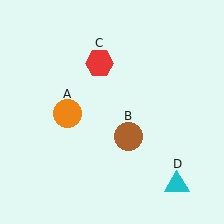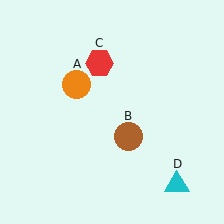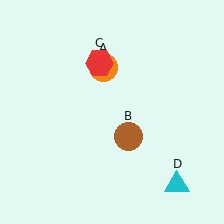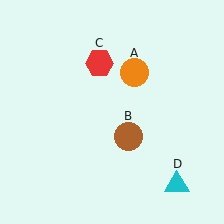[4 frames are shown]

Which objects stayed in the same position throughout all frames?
Brown circle (object B) and red hexagon (object C) and cyan triangle (object D) remained stationary.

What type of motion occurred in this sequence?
The orange circle (object A) rotated clockwise around the center of the scene.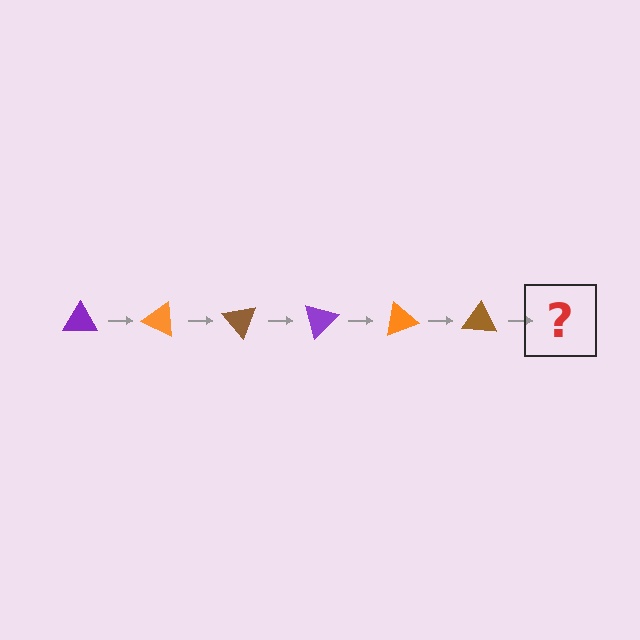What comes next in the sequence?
The next element should be a purple triangle, rotated 150 degrees from the start.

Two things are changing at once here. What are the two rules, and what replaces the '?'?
The two rules are that it rotates 25 degrees each step and the color cycles through purple, orange, and brown. The '?' should be a purple triangle, rotated 150 degrees from the start.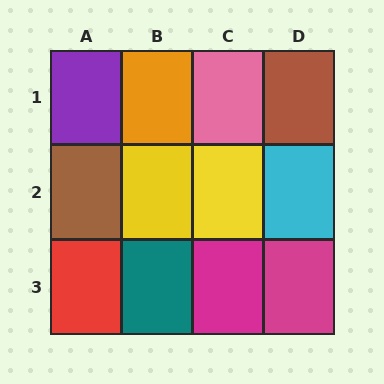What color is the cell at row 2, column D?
Cyan.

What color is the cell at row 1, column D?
Brown.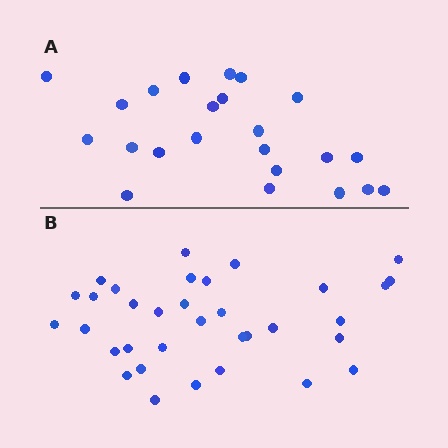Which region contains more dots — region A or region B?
Region B (the bottom region) has more dots.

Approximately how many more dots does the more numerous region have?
Region B has roughly 12 or so more dots than region A.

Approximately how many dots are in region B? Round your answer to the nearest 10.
About 30 dots. (The exact count is 34, which rounds to 30.)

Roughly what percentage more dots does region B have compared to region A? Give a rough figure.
About 50% more.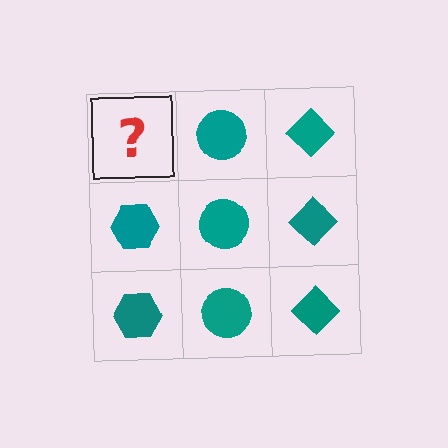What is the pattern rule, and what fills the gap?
The rule is that each column has a consistent shape. The gap should be filled with a teal hexagon.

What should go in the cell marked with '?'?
The missing cell should contain a teal hexagon.